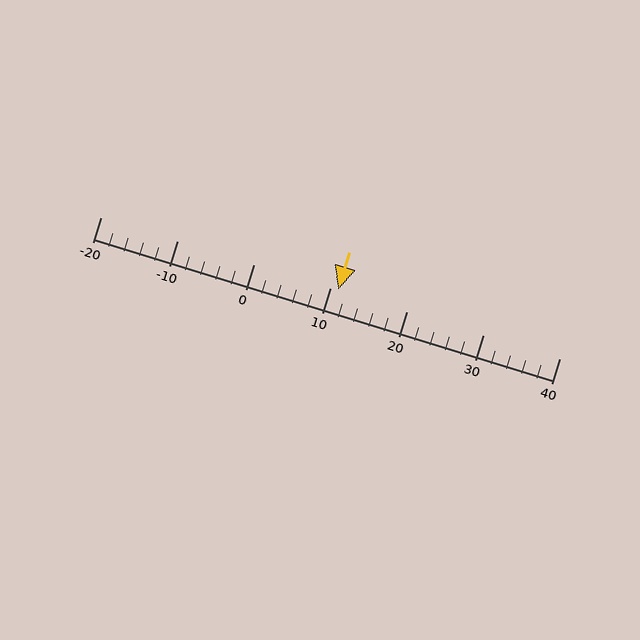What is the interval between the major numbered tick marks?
The major tick marks are spaced 10 units apart.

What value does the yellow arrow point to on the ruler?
The yellow arrow points to approximately 11.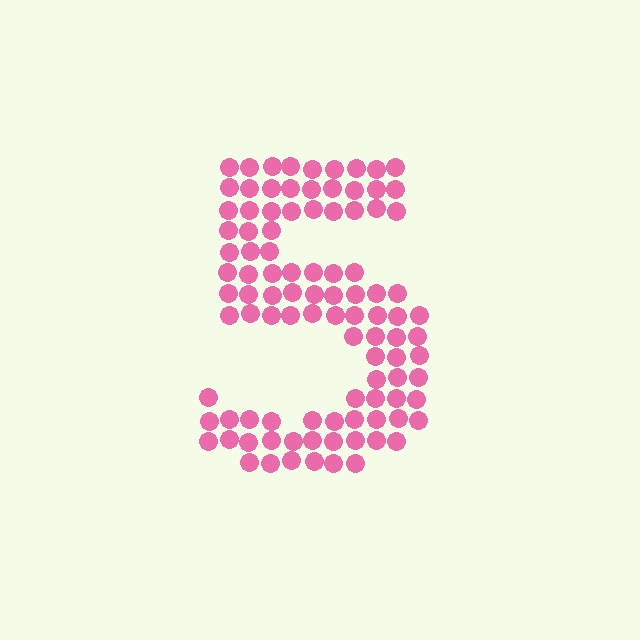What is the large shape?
The large shape is the digit 5.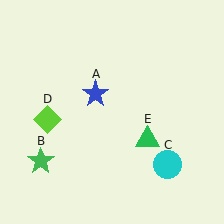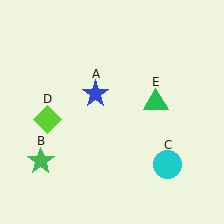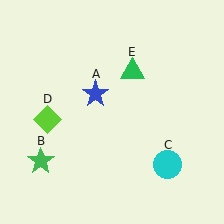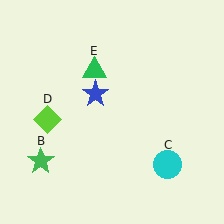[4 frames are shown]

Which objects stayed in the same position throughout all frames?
Blue star (object A) and green star (object B) and cyan circle (object C) and lime diamond (object D) remained stationary.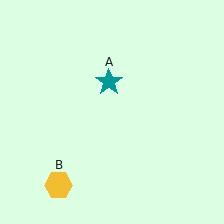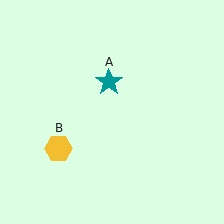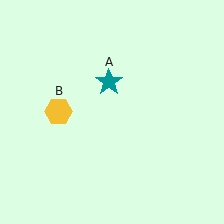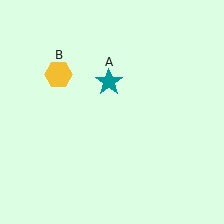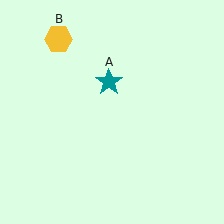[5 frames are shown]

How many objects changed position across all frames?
1 object changed position: yellow hexagon (object B).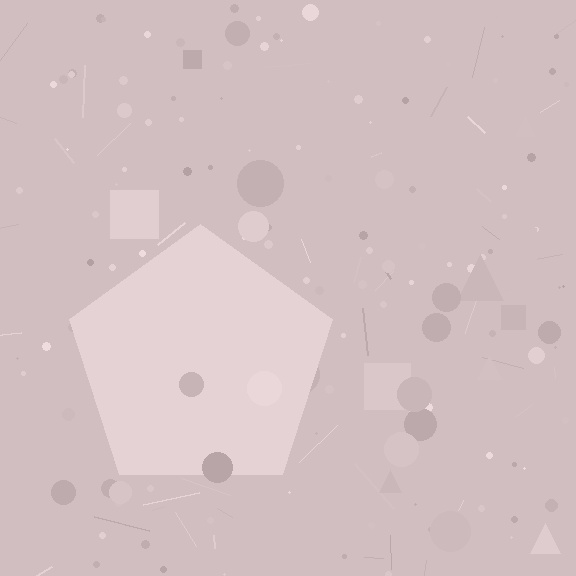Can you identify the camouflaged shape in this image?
The camouflaged shape is a pentagon.